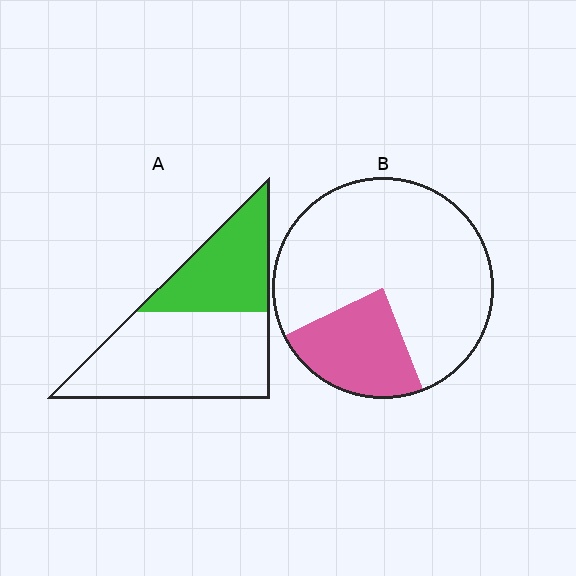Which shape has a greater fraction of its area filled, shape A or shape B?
Shape A.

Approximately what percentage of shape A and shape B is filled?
A is approximately 35% and B is approximately 25%.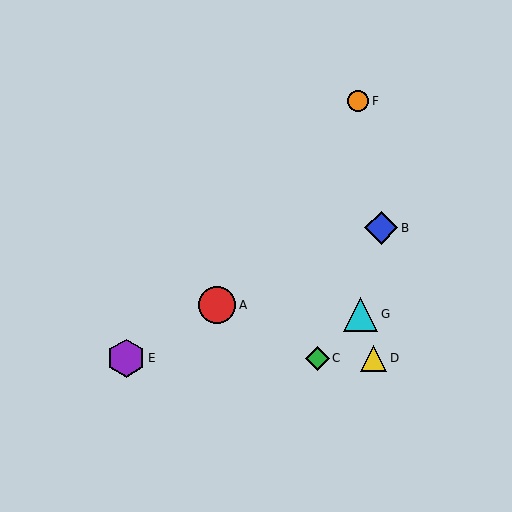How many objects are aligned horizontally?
3 objects (C, D, E) are aligned horizontally.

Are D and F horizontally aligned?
No, D is at y≈358 and F is at y≈101.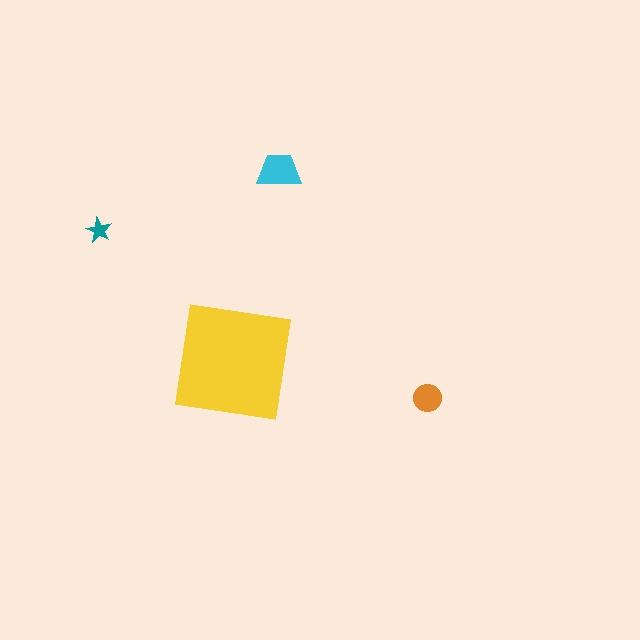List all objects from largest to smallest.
The yellow square, the cyan trapezoid, the orange circle, the teal star.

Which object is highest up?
The cyan trapezoid is topmost.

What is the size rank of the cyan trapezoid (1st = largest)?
2nd.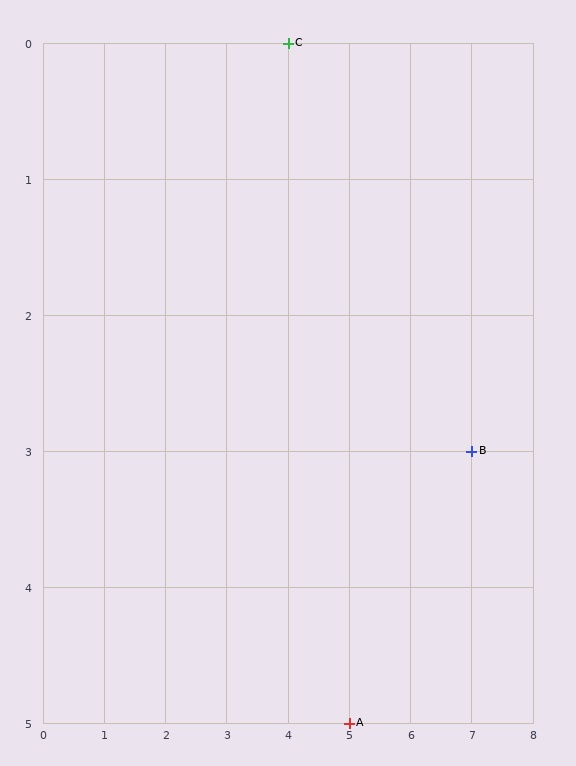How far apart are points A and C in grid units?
Points A and C are 1 column and 5 rows apart (about 5.1 grid units diagonally).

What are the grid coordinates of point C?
Point C is at grid coordinates (4, 0).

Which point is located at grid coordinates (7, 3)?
Point B is at (7, 3).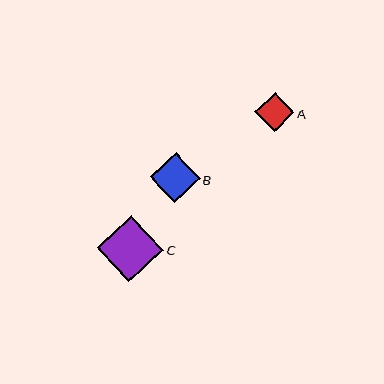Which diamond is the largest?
Diamond C is the largest with a size of approximately 66 pixels.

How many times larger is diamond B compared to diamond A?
Diamond B is approximately 1.3 times the size of diamond A.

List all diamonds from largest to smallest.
From largest to smallest: C, B, A.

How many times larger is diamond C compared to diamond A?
Diamond C is approximately 1.7 times the size of diamond A.